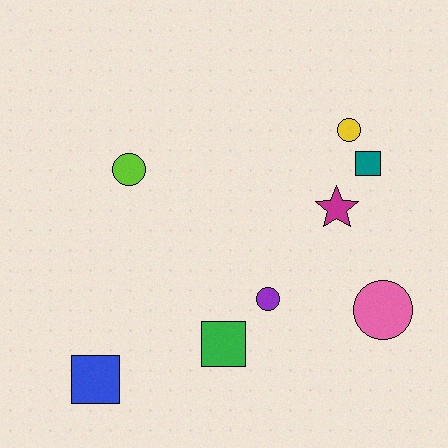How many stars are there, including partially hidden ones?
There is 1 star.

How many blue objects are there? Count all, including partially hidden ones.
There is 1 blue object.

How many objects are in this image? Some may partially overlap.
There are 8 objects.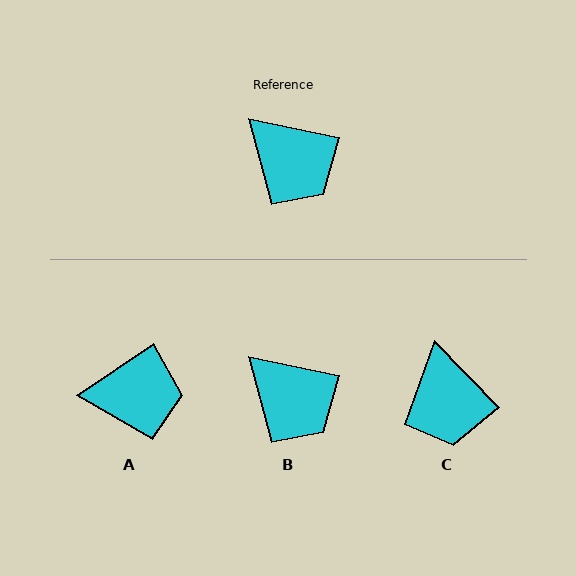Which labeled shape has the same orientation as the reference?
B.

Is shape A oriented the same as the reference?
No, it is off by about 45 degrees.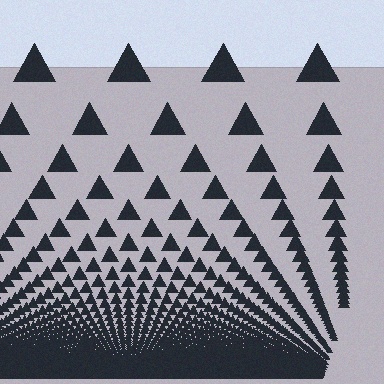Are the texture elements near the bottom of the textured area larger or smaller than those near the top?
Smaller. The gradient is inverted — elements near the bottom are smaller and denser.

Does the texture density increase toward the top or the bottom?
Density increases toward the bottom.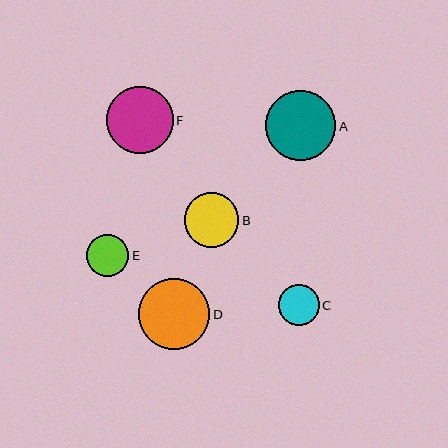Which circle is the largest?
Circle D is the largest with a size of approximately 71 pixels.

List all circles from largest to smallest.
From largest to smallest: D, A, F, B, E, C.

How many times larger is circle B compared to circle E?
Circle B is approximately 1.3 times the size of circle E.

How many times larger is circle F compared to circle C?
Circle F is approximately 1.6 times the size of circle C.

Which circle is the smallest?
Circle C is the smallest with a size of approximately 41 pixels.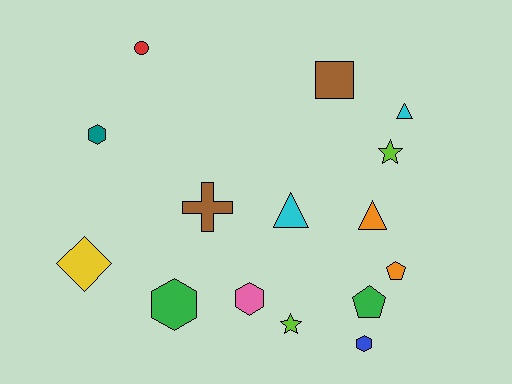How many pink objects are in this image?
There is 1 pink object.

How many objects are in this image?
There are 15 objects.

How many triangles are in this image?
There are 3 triangles.